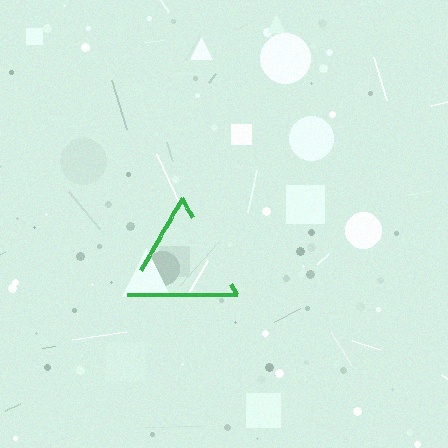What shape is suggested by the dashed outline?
The dashed outline suggests a triangle.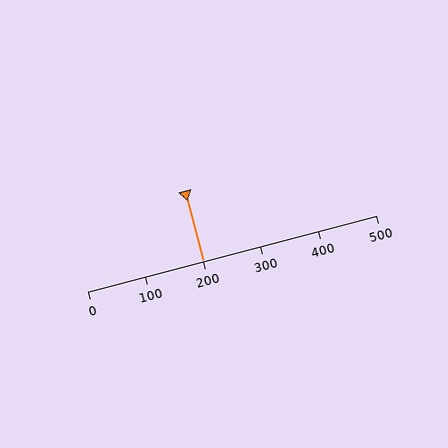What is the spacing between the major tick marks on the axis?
The major ticks are spaced 100 apart.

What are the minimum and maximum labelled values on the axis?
The axis runs from 0 to 500.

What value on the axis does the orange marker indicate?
The marker indicates approximately 200.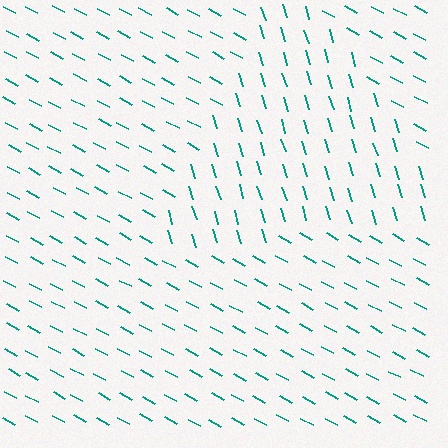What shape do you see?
I see a triangle.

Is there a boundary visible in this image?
Yes, there is a texture boundary formed by a change in line orientation.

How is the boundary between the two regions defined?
The boundary is defined purely by a change in line orientation (approximately 45 degrees difference). All lines are the same color and thickness.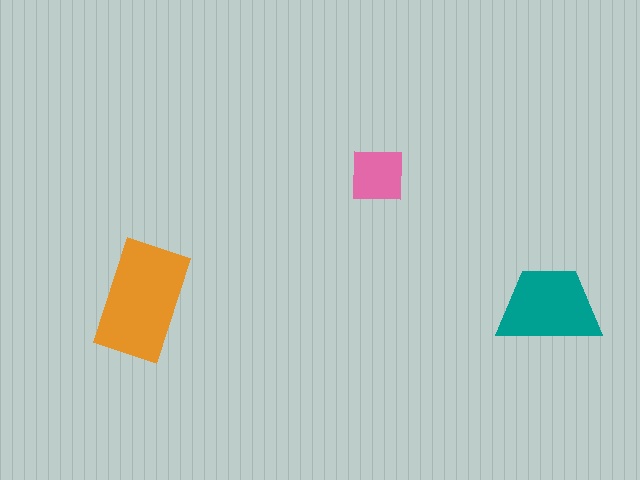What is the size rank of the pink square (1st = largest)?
3rd.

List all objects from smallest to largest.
The pink square, the teal trapezoid, the orange rectangle.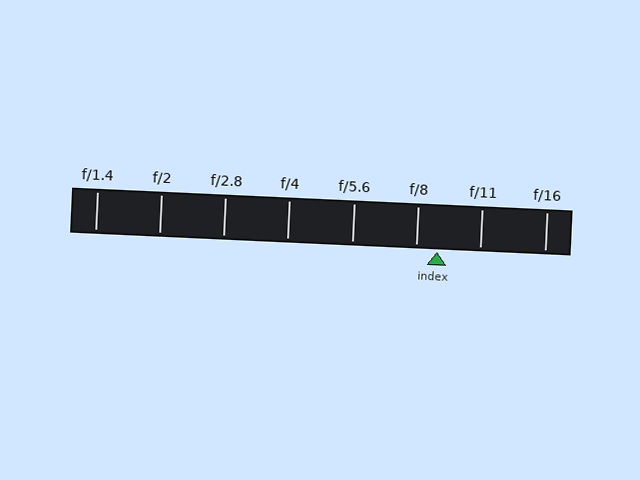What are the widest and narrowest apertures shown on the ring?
The widest aperture shown is f/1.4 and the narrowest is f/16.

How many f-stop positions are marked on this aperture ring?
There are 8 f-stop positions marked.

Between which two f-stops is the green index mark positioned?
The index mark is between f/8 and f/11.